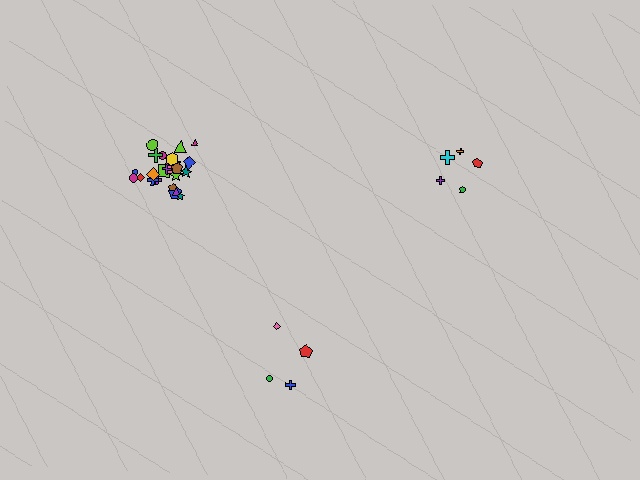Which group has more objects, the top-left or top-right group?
The top-left group.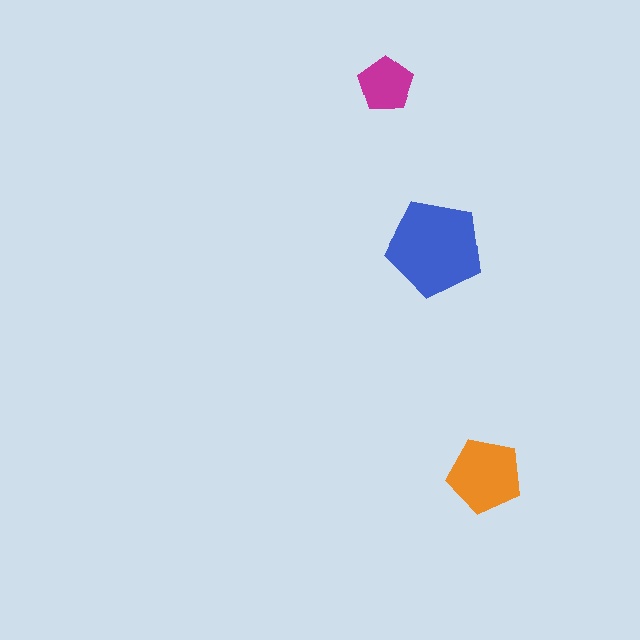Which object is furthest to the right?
The orange pentagon is rightmost.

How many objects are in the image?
There are 3 objects in the image.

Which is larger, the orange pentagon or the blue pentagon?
The blue one.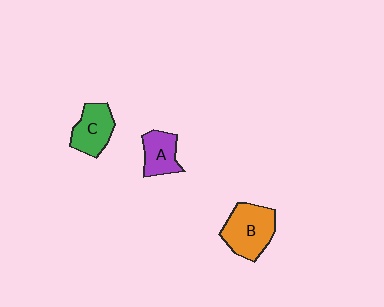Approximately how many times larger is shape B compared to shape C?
Approximately 1.4 times.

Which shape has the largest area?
Shape B (orange).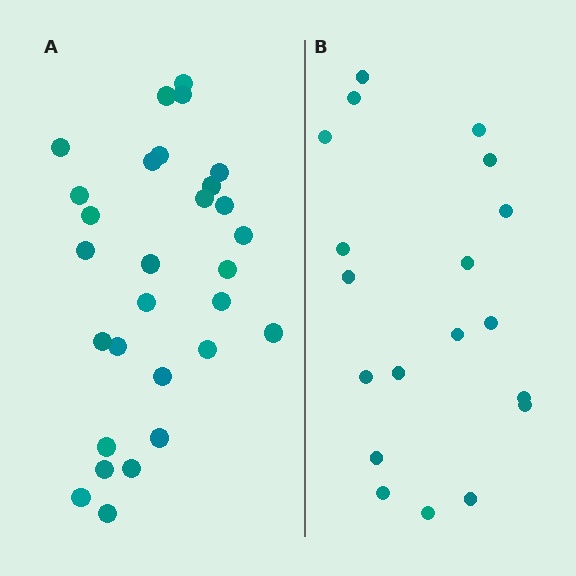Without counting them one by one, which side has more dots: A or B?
Region A (the left region) has more dots.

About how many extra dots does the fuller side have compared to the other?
Region A has roughly 10 or so more dots than region B.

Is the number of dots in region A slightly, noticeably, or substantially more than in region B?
Region A has substantially more. The ratio is roughly 1.5 to 1.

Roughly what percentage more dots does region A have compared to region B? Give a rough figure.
About 55% more.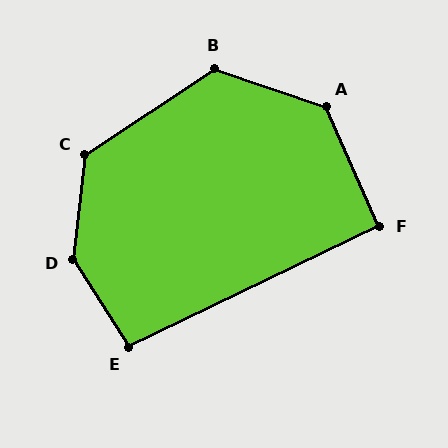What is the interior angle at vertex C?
Approximately 130 degrees (obtuse).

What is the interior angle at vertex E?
Approximately 97 degrees (obtuse).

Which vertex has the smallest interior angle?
F, at approximately 92 degrees.